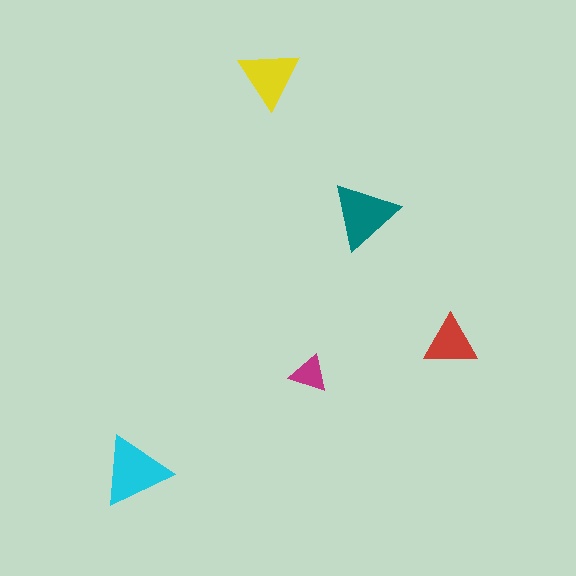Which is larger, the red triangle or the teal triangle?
The teal one.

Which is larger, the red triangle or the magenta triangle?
The red one.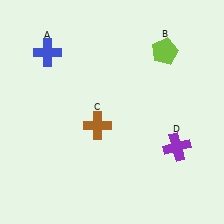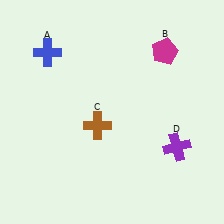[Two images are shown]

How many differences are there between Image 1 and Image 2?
There is 1 difference between the two images.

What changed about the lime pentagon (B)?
In Image 1, B is lime. In Image 2, it changed to magenta.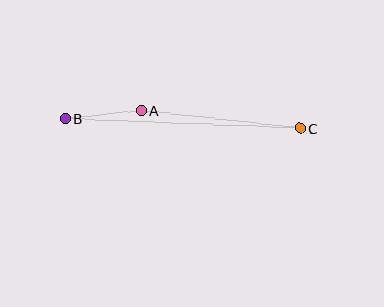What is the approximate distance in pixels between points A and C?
The distance between A and C is approximately 159 pixels.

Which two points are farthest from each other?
Points B and C are farthest from each other.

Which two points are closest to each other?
Points A and B are closest to each other.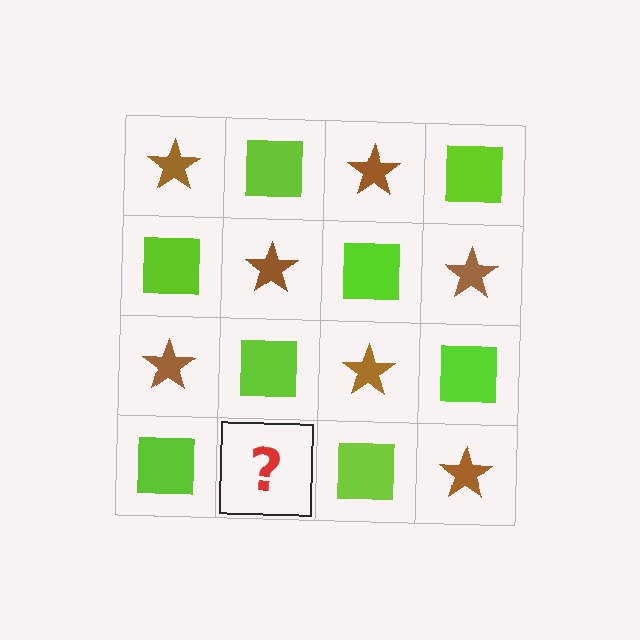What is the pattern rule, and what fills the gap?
The rule is that it alternates brown star and lime square in a checkerboard pattern. The gap should be filled with a brown star.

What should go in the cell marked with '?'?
The missing cell should contain a brown star.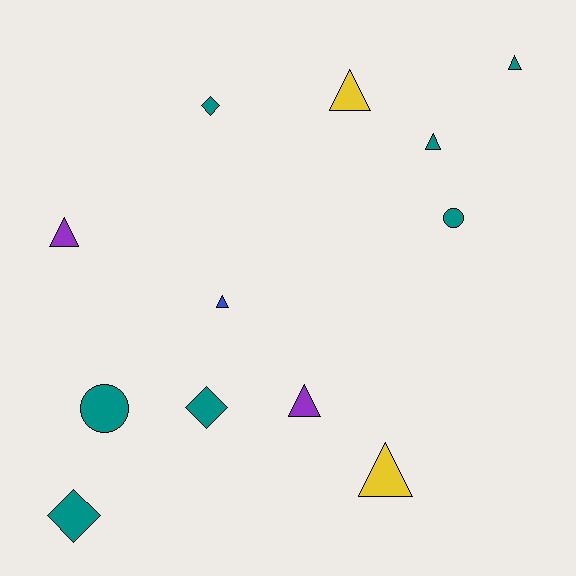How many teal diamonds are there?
There are 3 teal diamonds.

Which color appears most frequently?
Teal, with 7 objects.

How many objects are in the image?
There are 12 objects.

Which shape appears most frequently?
Triangle, with 7 objects.